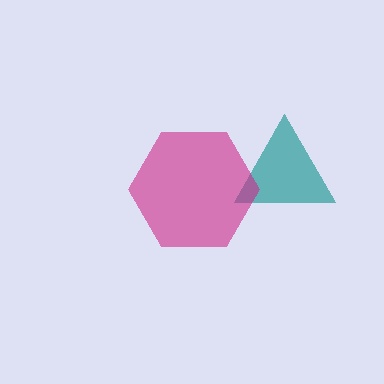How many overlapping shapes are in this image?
There are 2 overlapping shapes in the image.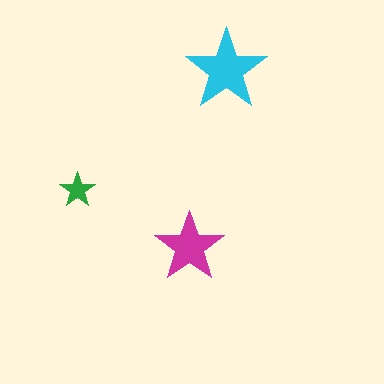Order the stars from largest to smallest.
the cyan one, the magenta one, the green one.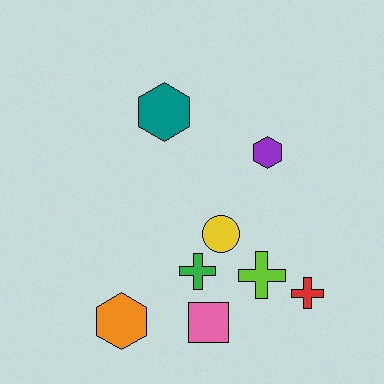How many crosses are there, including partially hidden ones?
There are 3 crosses.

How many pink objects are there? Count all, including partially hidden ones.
There is 1 pink object.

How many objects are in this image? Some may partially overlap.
There are 8 objects.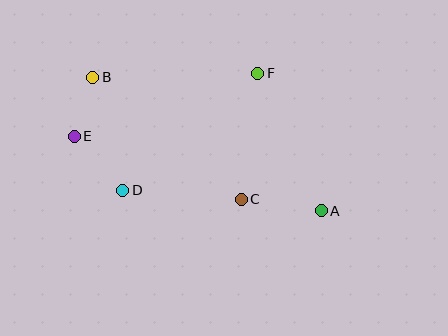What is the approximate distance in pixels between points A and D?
The distance between A and D is approximately 199 pixels.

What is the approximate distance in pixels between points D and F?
The distance between D and F is approximately 178 pixels.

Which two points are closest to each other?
Points B and E are closest to each other.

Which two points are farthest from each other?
Points A and B are farthest from each other.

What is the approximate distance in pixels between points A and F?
The distance between A and F is approximately 151 pixels.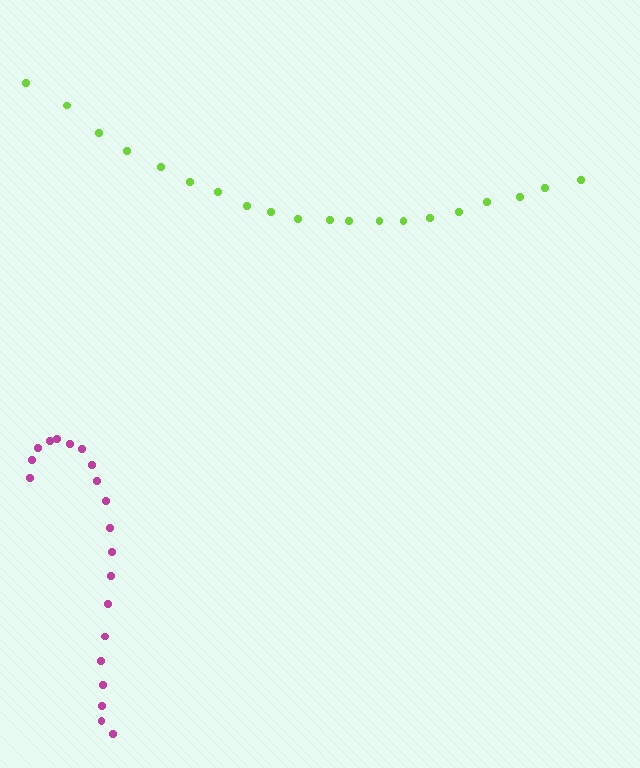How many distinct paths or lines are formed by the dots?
There are 2 distinct paths.